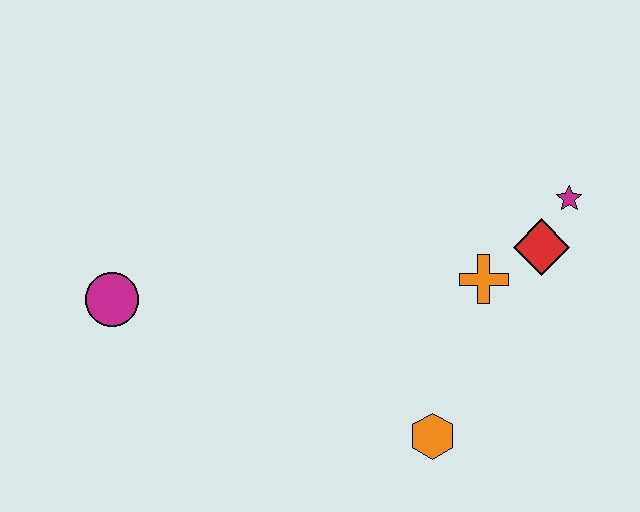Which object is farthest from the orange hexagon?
The magenta circle is farthest from the orange hexagon.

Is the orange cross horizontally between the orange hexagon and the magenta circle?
No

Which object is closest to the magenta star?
The red diamond is closest to the magenta star.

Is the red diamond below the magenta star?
Yes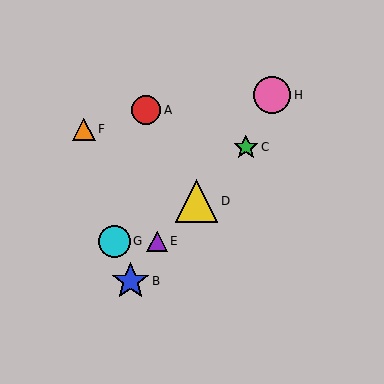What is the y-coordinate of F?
Object F is at y≈129.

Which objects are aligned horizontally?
Objects E, G are aligned horizontally.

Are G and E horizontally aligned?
Yes, both are at y≈241.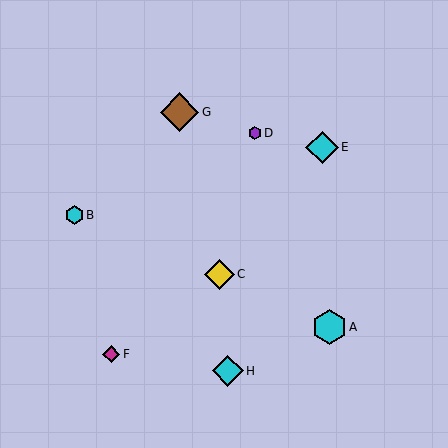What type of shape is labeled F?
Shape F is a magenta diamond.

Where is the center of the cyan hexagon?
The center of the cyan hexagon is at (74, 215).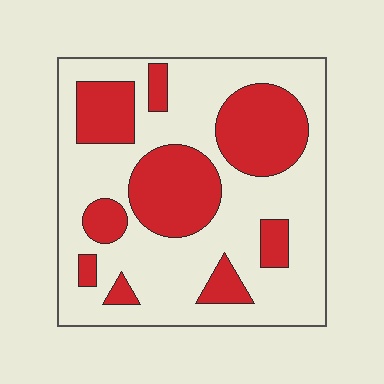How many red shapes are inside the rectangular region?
9.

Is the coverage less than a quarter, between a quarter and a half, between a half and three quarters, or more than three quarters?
Between a quarter and a half.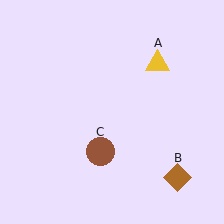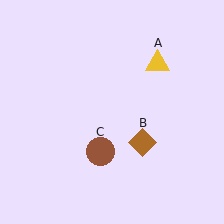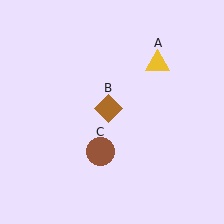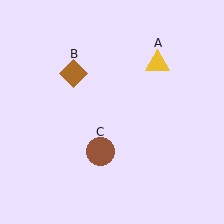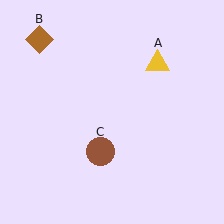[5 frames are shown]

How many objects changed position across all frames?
1 object changed position: brown diamond (object B).